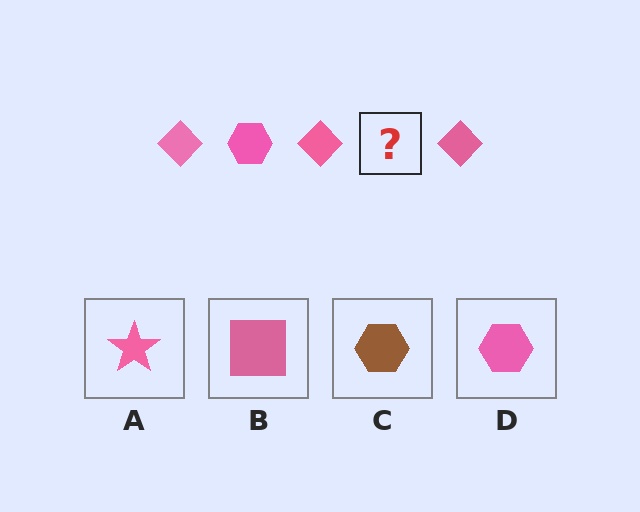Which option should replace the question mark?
Option D.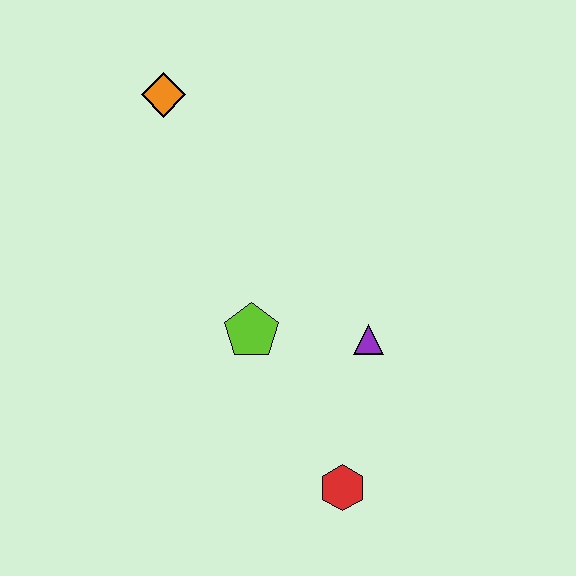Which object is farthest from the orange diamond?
The red hexagon is farthest from the orange diamond.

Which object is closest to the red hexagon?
The purple triangle is closest to the red hexagon.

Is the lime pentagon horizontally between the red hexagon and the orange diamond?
Yes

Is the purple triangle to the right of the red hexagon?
Yes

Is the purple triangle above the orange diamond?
No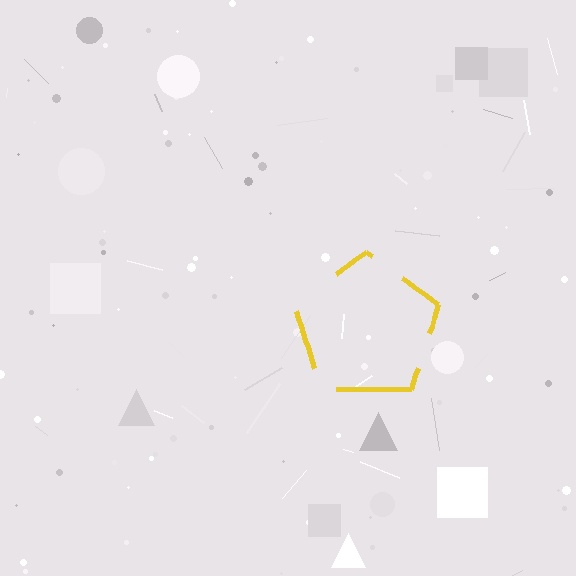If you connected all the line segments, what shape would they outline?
They would outline a pentagon.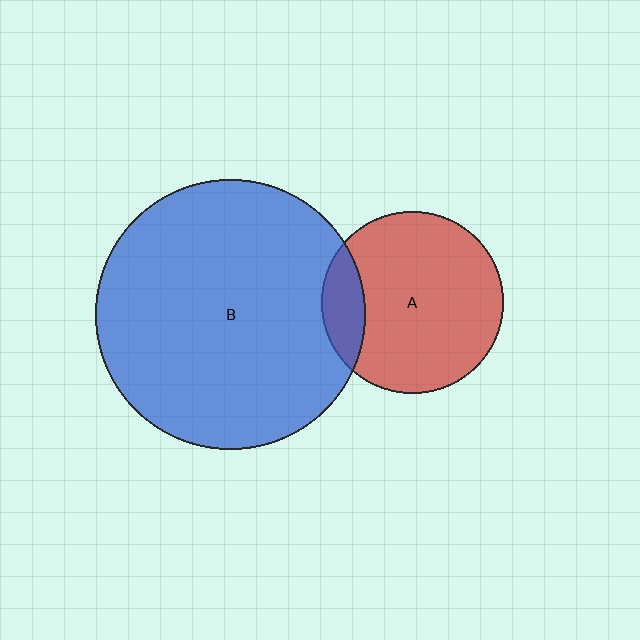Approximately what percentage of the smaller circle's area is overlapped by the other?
Approximately 15%.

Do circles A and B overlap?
Yes.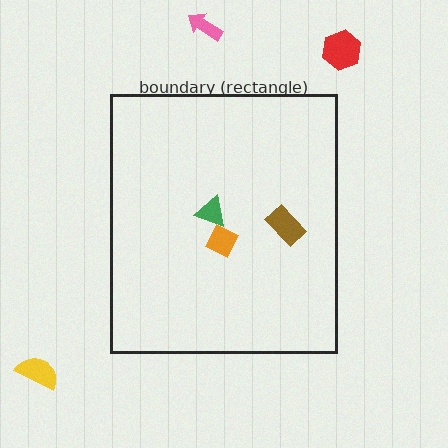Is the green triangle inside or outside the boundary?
Inside.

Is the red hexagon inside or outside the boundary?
Outside.